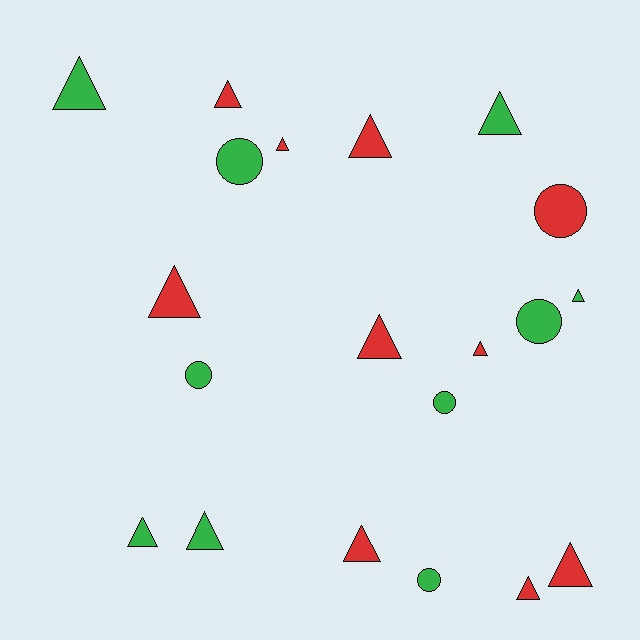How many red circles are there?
There is 1 red circle.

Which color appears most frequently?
Red, with 10 objects.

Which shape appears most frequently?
Triangle, with 14 objects.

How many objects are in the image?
There are 20 objects.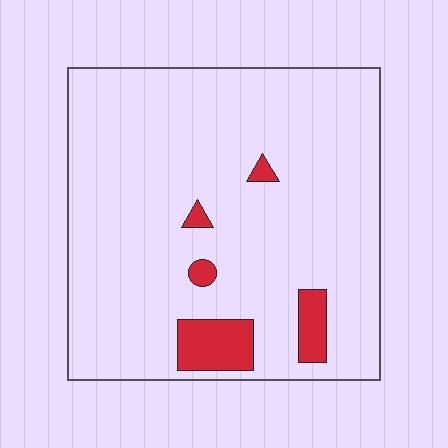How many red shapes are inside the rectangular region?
5.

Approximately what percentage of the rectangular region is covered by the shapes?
Approximately 10%.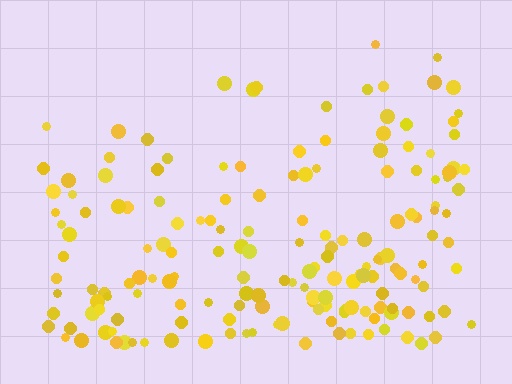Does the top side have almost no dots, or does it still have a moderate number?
Still a moderate number, just noticeably fewer than the bottom.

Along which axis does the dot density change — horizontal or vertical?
Vertical.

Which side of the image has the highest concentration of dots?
The bottom.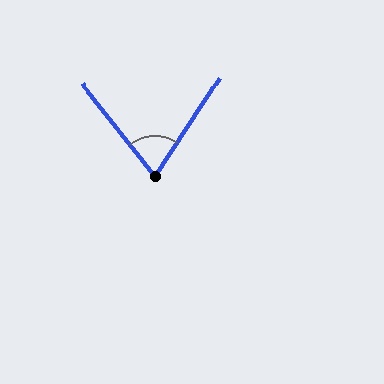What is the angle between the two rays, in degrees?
Approximately 72 degrees.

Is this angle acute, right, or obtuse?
It is acute.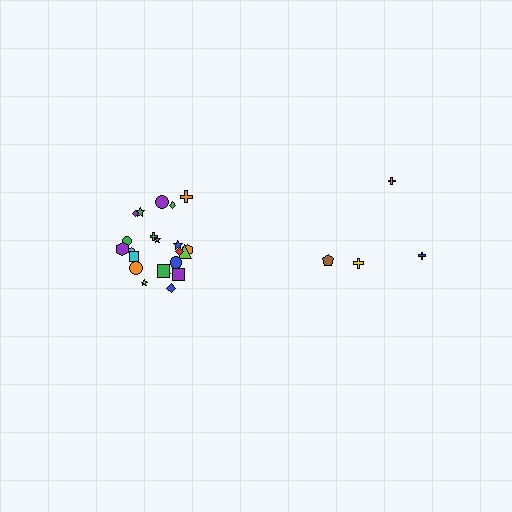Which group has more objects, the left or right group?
The left group.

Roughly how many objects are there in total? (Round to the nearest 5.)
Roughly 25 objects in total.